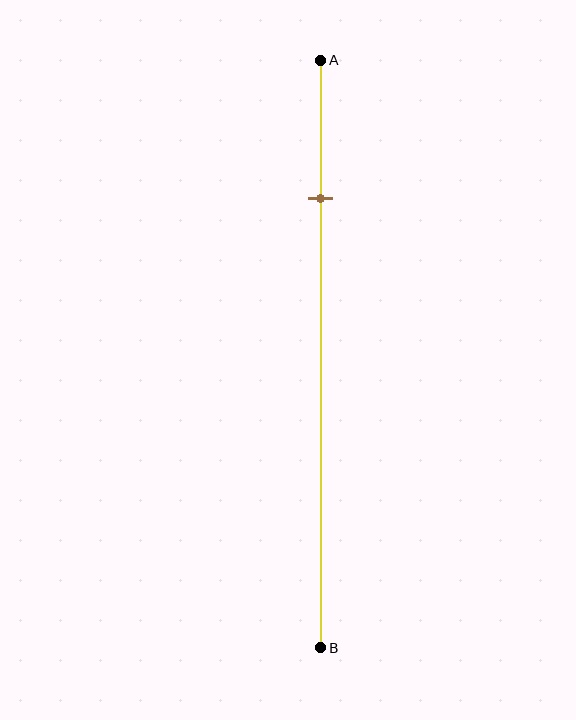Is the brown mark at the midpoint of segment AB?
No, the mark is at about 25% from A, not at the 50% midpoint.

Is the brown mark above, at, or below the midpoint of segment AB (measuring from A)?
The brown mark is above the midpoint of segment AB.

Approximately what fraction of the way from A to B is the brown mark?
The brown mark is approximately 25% of the way from A to B.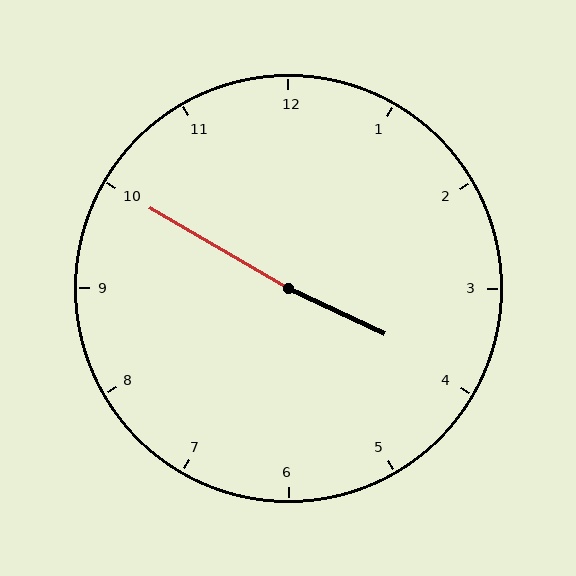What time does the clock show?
3:50.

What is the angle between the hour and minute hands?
Approximately 175 degrees.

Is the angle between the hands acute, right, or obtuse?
It is obtuse.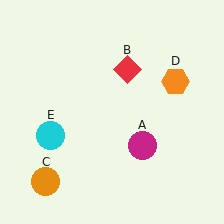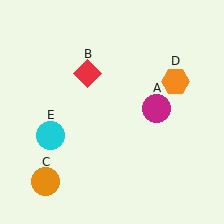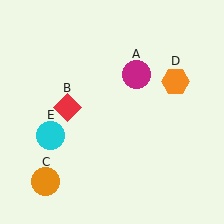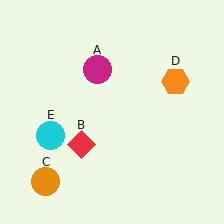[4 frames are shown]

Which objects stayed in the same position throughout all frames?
Orange circle (object C) and orange hexagon (object D) and cyan circle (object E) remained stationary.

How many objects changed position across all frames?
2 objects changed position: magenta circle (object A), red diamond (object B).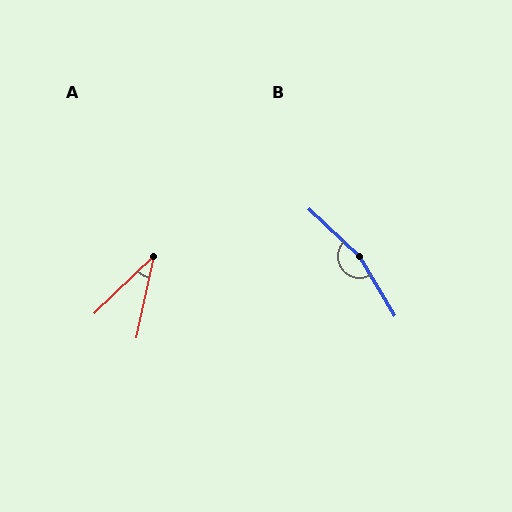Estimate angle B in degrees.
Approximately 164 degrees.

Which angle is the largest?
B, at approximately 164 degrees.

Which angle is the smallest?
A, at approximately 34 degrees.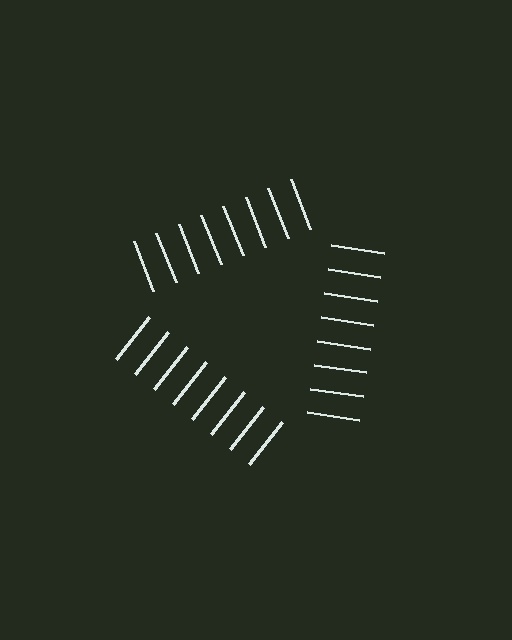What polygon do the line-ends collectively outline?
An illusory triangle — the line segments terminate on its edges but no continuous stroke is drawn.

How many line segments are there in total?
24 — 8 along each of the 3 edges.